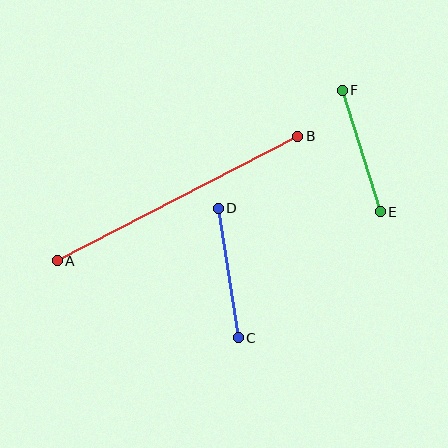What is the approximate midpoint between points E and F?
The midpoint is at approximately (361, 151) pixels.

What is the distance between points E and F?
The distance is approximately 127 pixels.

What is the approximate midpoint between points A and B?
The midpoint is at approximately (178, 199) pixels.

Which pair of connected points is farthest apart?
Points A and B are farthest apart.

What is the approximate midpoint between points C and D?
The midpoint is at approximately (228, 273) pixels.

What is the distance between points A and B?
The distance is approximately 271 pixels.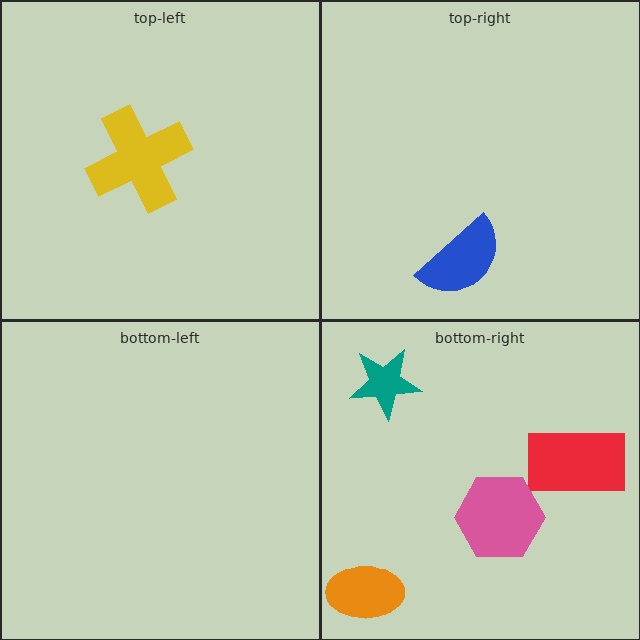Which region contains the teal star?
The bottom-right region.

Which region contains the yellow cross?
The top-left region.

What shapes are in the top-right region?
The blue semicircle.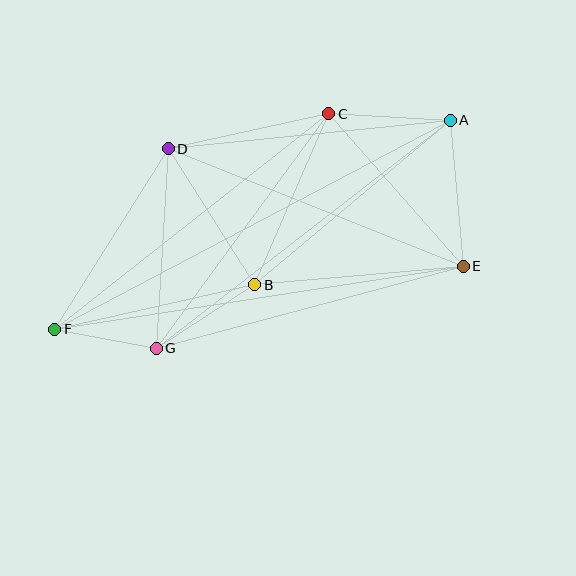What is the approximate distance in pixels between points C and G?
The distance between C and G is approximately 291 pixels.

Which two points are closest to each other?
Points F and G are closest to each other.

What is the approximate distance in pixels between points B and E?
The distance between B and E is approximately 209 pixels.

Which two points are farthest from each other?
Points A and F are farthest from each other.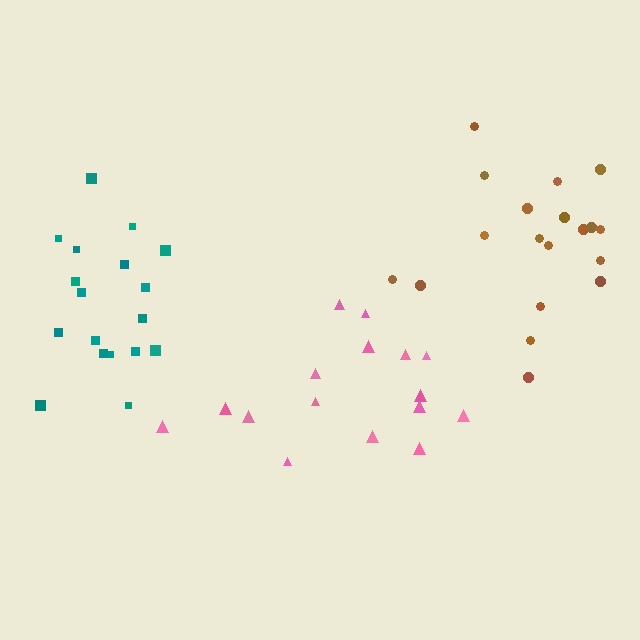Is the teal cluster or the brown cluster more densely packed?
Teal.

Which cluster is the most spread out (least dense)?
Brown.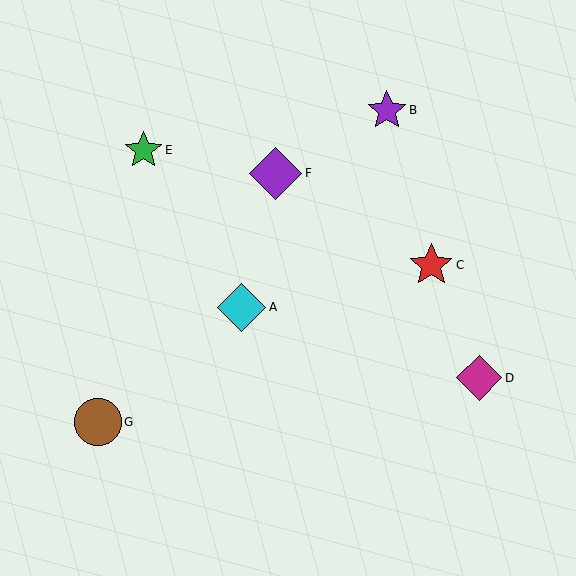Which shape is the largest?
The purple diamond (labeled F) is the largest.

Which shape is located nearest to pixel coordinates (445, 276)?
The red star (labeled C) at (431, 265) is nearest to that location.